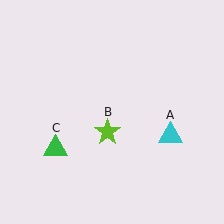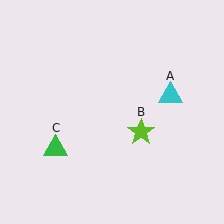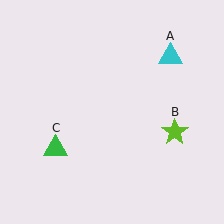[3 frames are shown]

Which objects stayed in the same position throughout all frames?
Green triangle (object C) remained stationary.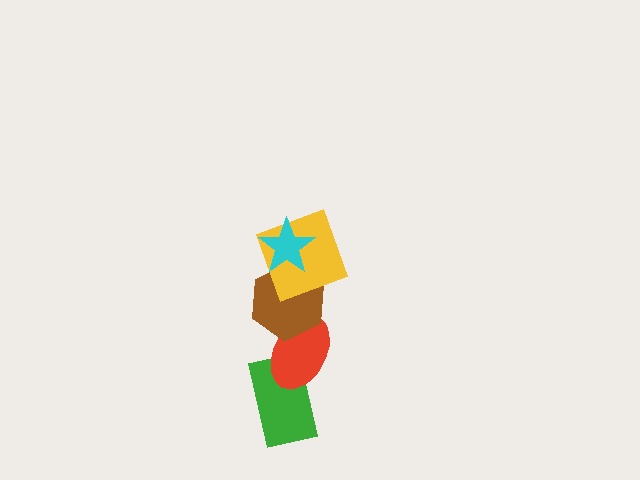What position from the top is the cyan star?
The cyan star is 1st from the top.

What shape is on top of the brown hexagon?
The yellow square is on top of the brown hexagon.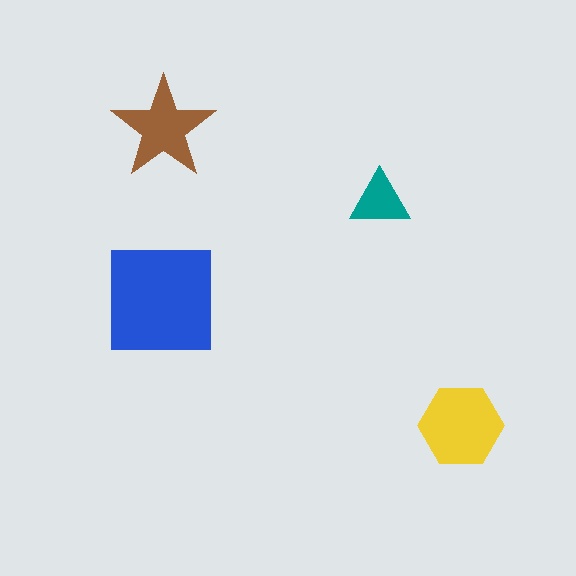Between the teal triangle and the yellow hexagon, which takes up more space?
The yellow hexagon.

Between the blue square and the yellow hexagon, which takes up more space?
The blue square.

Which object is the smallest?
The teal triangle.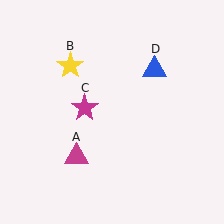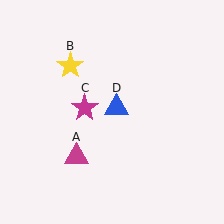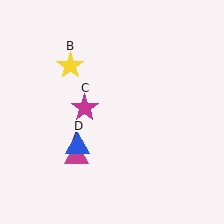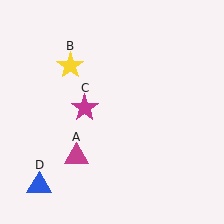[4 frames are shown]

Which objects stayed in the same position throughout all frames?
Magenta triangle (object A) and yellow star (object B) and magenta star (object C) remained stationary.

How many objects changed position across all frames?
1 object changed position: blue triangle (object D).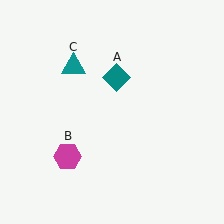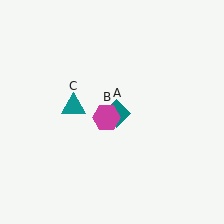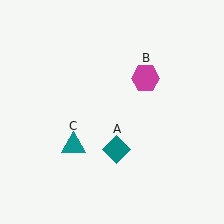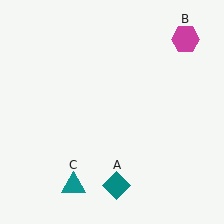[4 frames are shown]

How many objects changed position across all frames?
3 objects changed position: teal diamond (object A), magenta hexagon (object B), teal triangle (object C).